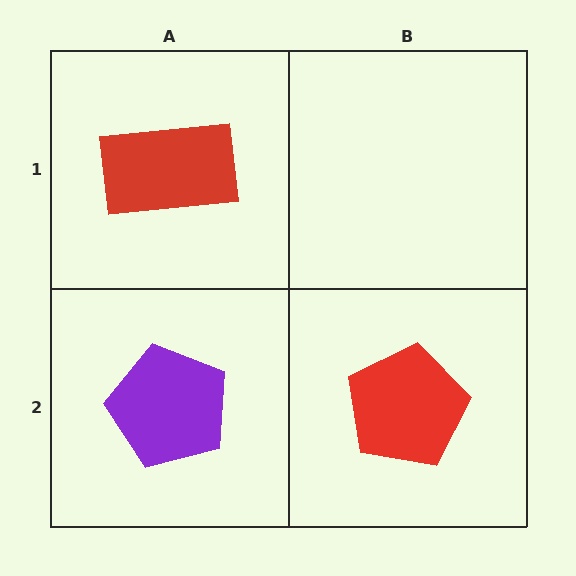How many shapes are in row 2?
2 shapes.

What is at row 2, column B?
A red pentagon.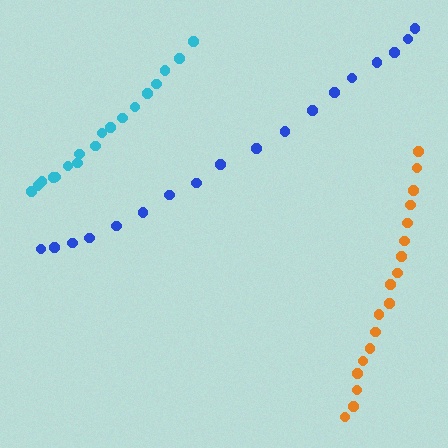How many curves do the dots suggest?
There are 3 distinct paths.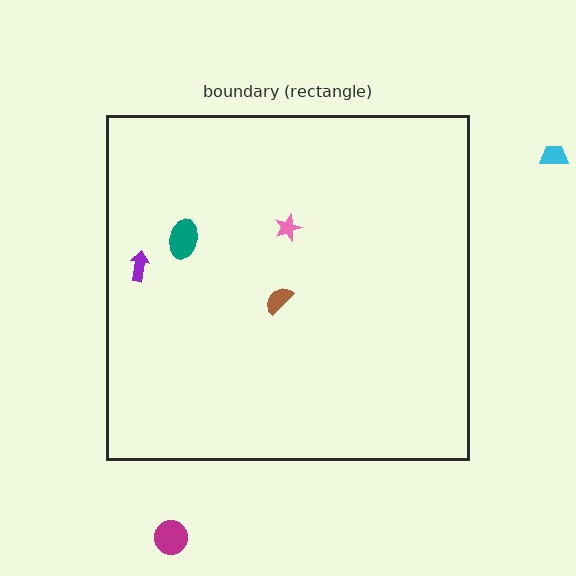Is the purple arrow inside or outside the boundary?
Inside.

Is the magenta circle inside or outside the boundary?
Outside.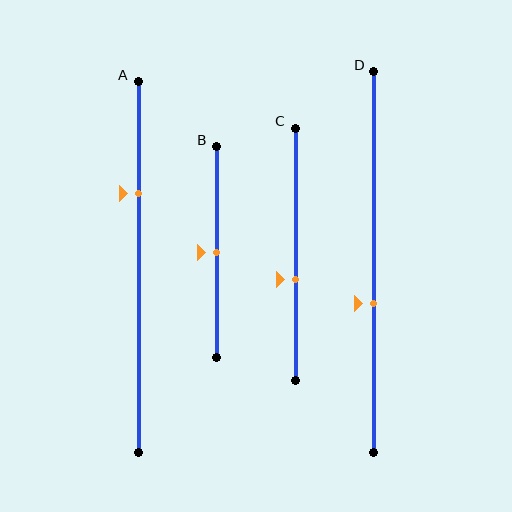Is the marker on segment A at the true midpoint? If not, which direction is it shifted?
No, the marker on segment A is shifted upward by about 20% of the segment length.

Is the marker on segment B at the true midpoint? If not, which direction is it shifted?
Yes, the marker on segment B is at the true midpoint.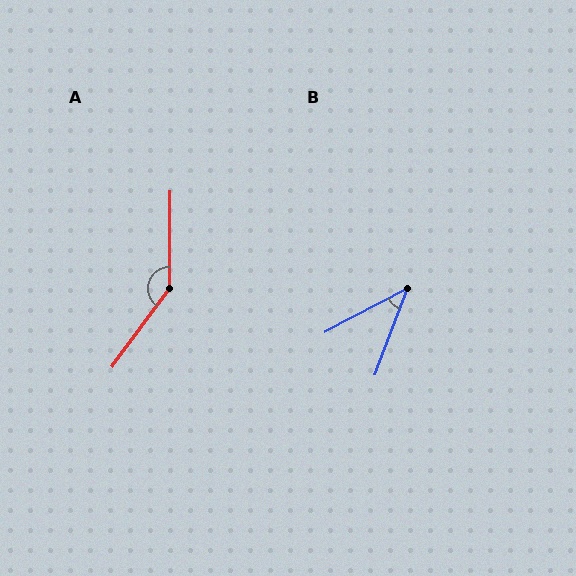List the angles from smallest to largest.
B (41°), A (144°).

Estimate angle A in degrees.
Approximately 144 degrees.